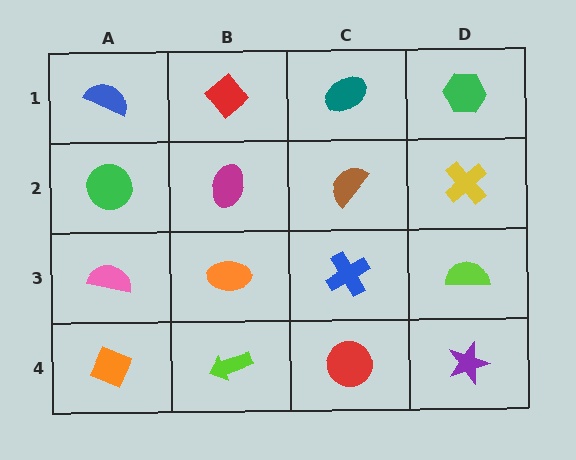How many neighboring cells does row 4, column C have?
3.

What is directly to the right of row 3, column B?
A blue cross.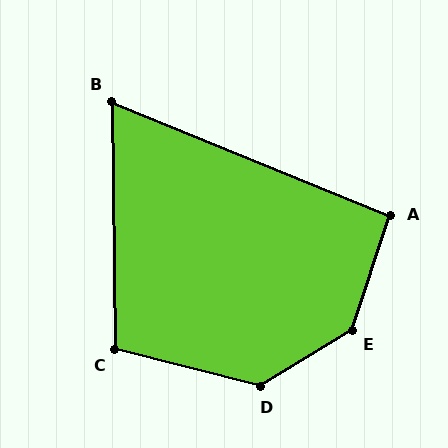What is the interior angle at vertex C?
Approximately 105 degrees (obtuse).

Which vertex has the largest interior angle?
E, at approximately 140 degrees.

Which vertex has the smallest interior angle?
B, at approximately 67 degrees.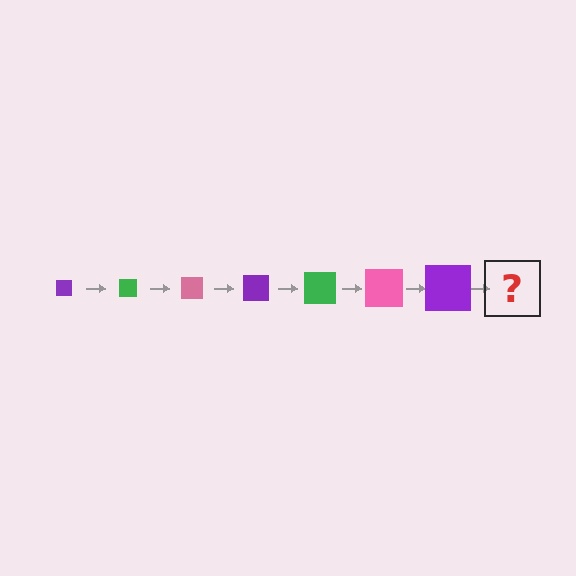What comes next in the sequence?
The next element should be a green square, larger than the previous one.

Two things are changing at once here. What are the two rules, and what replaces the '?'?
The two rules are that the square grows larger each step and the color cycles through purple, green, and pink. The '?' should be a green square, larger than the previous one.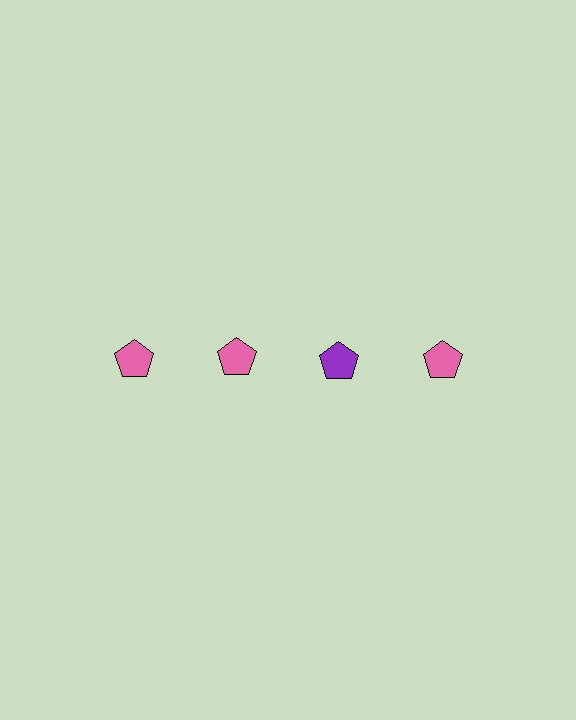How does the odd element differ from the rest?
It has a different color: purple instead of pink.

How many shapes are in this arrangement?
There are 4 shapes arranged in a grid pattern.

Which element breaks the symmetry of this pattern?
The purple pentagon in the top row, center column breaks the symmetry. All other shapes are pink pentagons.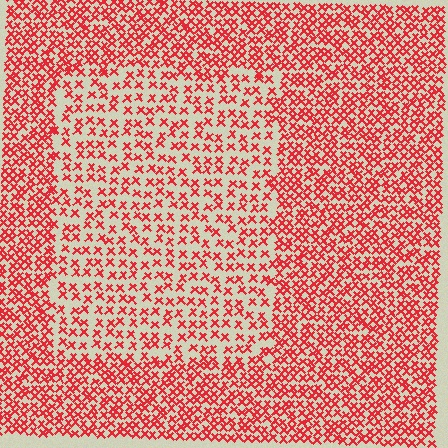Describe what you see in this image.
The image contains small red elements arranged at two different densities. A rectangle-shaped region is visible where the elements are less densely packed than the surrounding area.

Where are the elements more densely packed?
The elements are more densely packed outside the rectangle boundary.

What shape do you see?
I see a rectangle.